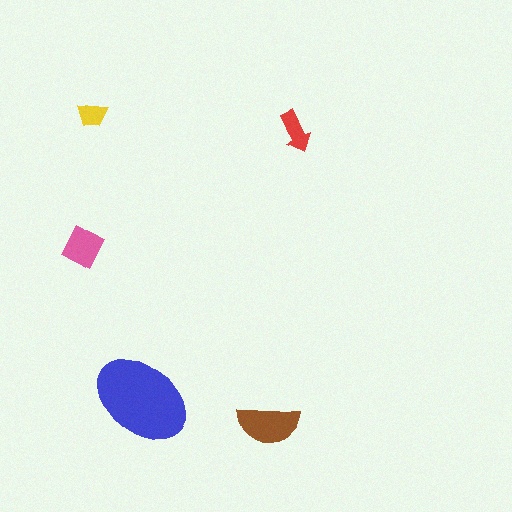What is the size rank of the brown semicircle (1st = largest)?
2nd.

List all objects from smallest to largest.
The yellow trapezoid, the red arrow, the pink diamond, the brown semicircle, the blue ellipse.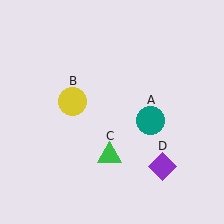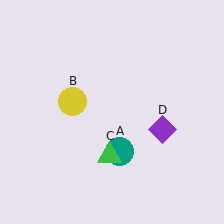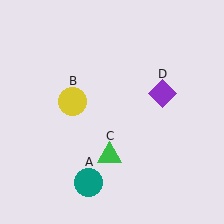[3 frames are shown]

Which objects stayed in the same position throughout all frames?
Yellow circle (object B) and green triangle (object C) remained stationary.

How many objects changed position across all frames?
2 objects changed position: teal circle (object A), purple diamond (object D).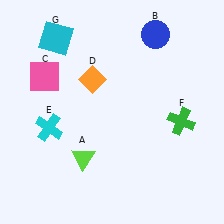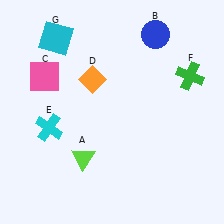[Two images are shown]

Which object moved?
The green cross (F) moved up.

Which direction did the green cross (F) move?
The green cross (F) moved up.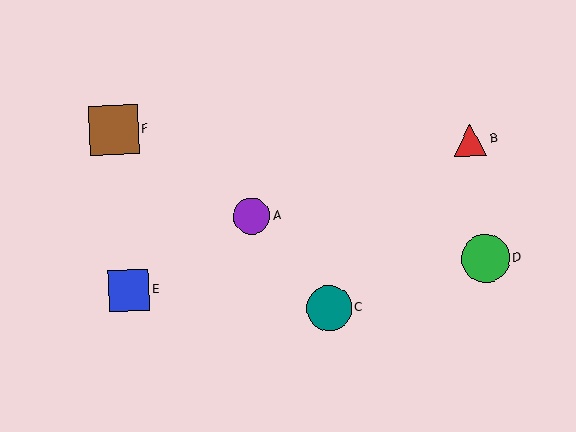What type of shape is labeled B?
Shape B is a red triangle.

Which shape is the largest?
The brown square (labeled F) is the largest.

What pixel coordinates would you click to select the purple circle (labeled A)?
Click at (251, 216) to select the purple circle A.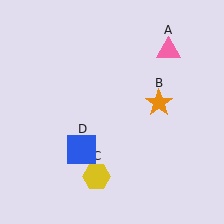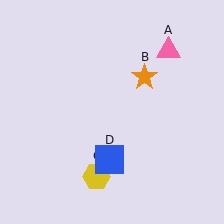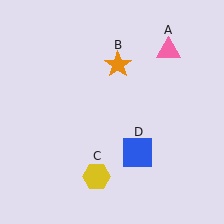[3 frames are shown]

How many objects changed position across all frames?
2 objects changed position: orange star (object B), blue square (object D).